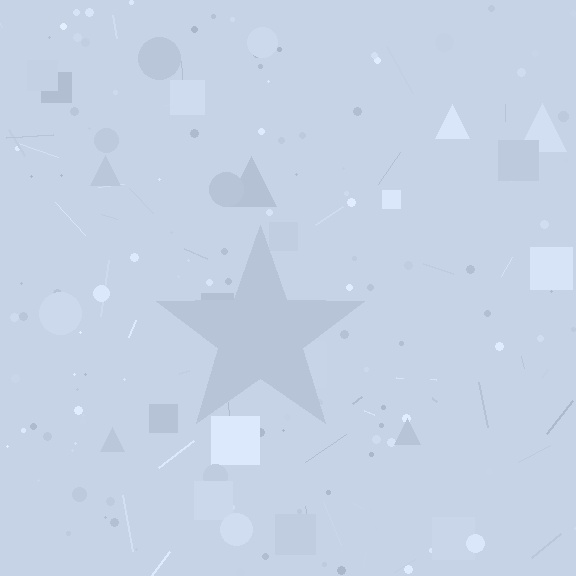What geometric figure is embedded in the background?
A star is embedded in the background.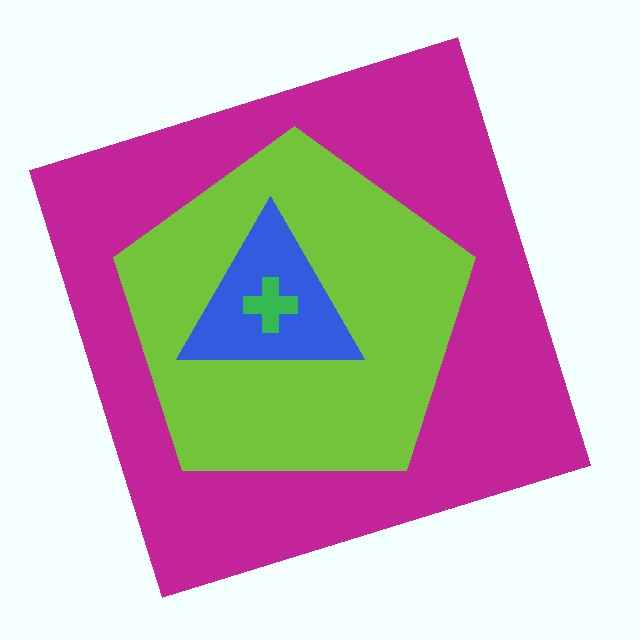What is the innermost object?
The green cross.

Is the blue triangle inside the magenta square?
Yes.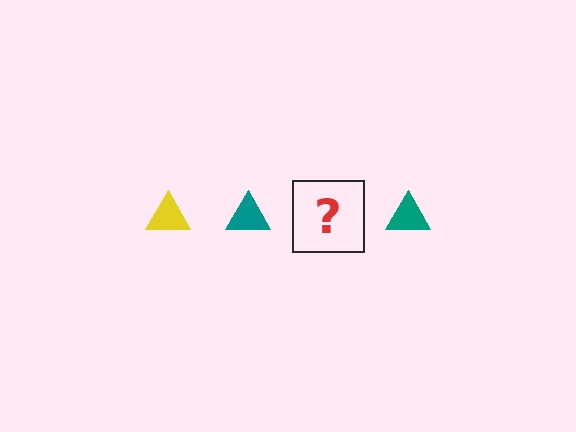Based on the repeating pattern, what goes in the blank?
The blank should be a yellow triangle.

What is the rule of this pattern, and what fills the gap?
The rule is that the pattern cycles through yellow, teal triangles. The gap should be filled with a yellow triangle.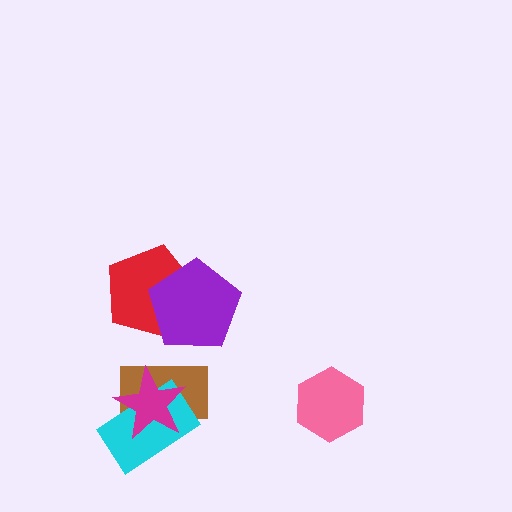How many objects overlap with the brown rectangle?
2 objects overlap with the brown rectangle.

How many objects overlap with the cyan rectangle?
2 objects overlap with the cyan rectangle.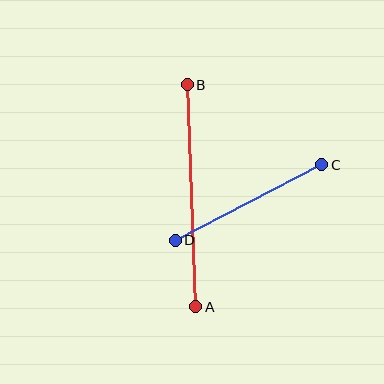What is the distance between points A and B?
The distance is approximately 222 pixels.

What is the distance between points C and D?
The distance is approximately 165 pixels.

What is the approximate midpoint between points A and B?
The midpoint is at approximately (192, 196) pixels.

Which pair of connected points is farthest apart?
Points A and B are farthest apart.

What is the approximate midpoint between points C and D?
The midpoint is at approximately (249, 202) pixels.